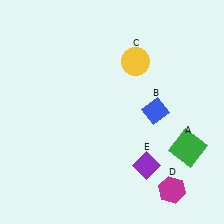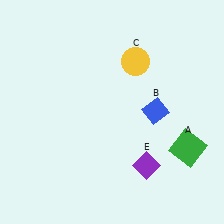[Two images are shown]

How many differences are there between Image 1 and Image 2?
There is 1 difference between the two images.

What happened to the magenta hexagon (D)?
The magenta hexagon (D) was removed in Image 2. It was in the bottom-right area of Image 1.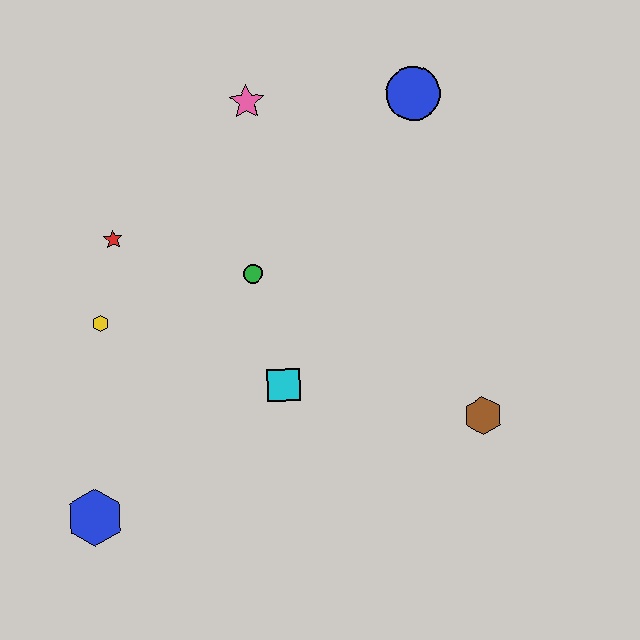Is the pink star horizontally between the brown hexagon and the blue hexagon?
Yes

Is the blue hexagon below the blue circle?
Yes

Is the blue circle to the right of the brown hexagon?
No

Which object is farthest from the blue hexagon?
The blue circle is farthest from the blue hexagon.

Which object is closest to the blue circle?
The pink star is closest to the blue circle.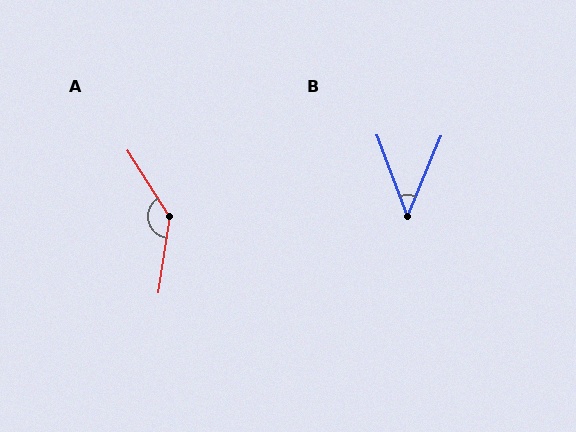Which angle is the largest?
A, at approximately 138 degrees.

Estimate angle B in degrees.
Approximately 43 degrees.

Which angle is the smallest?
B, at approximately 43 degrees.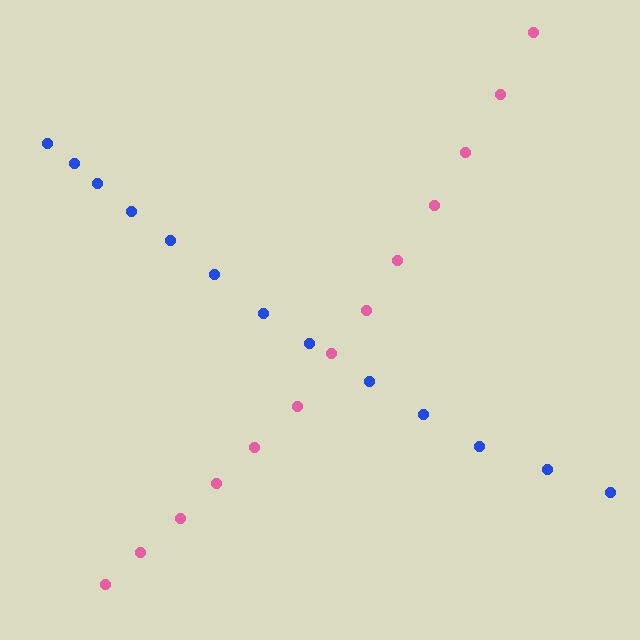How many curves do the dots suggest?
There are 2 distinct paths.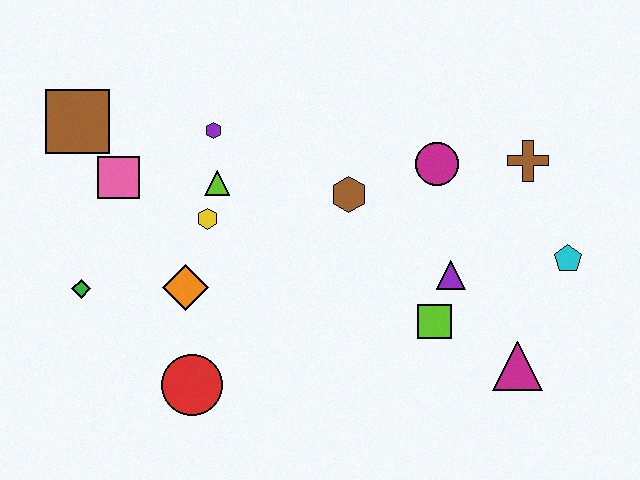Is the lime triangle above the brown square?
No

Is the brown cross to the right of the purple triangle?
Yes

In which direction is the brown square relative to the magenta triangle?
The brown square is to the left of the magenta triangle.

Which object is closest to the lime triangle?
The yellow hexagon is closest to the lime triangle.